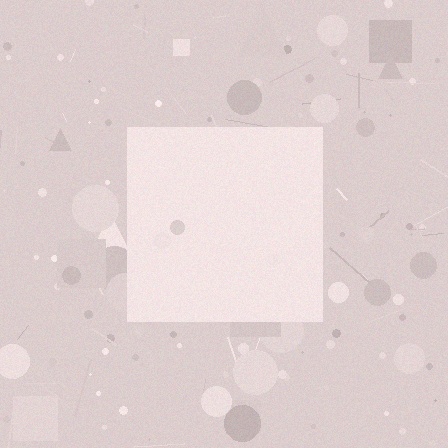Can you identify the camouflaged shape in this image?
The camouflaged shape is a square.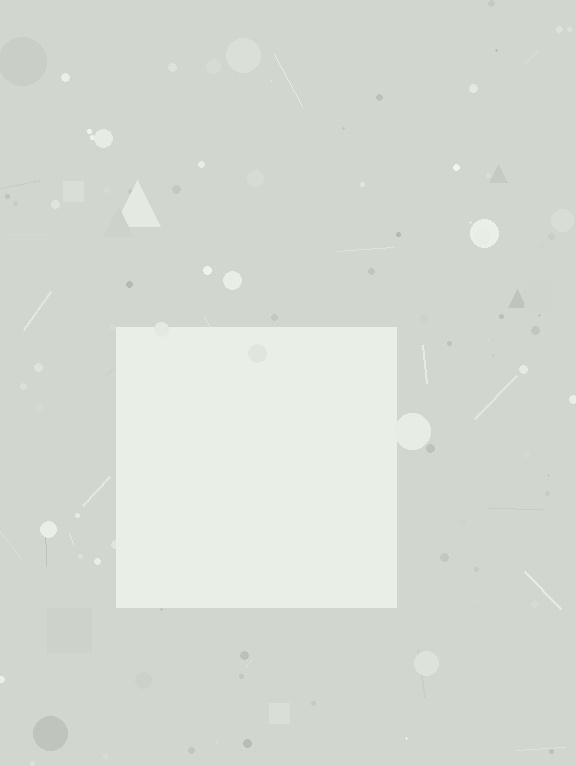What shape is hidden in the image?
A square is hidden in the image.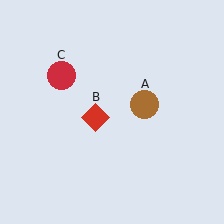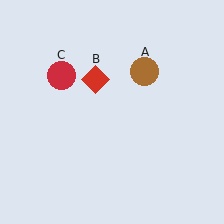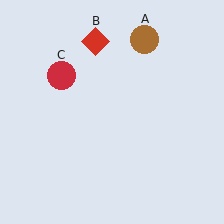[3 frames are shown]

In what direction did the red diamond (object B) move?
The red diamond (object B) moved up.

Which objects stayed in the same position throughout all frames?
Red circle (object C) remained stationary.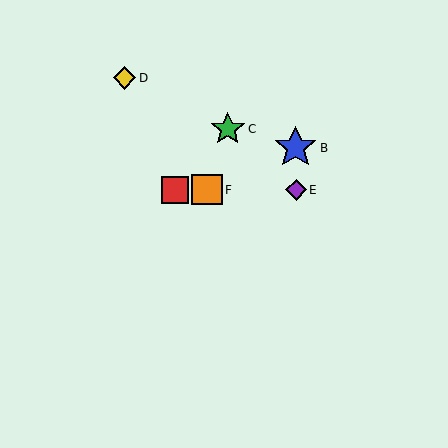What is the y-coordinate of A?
Object A is at y≈190.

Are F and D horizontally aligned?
No, F is at y≈190 and D is at y≈78.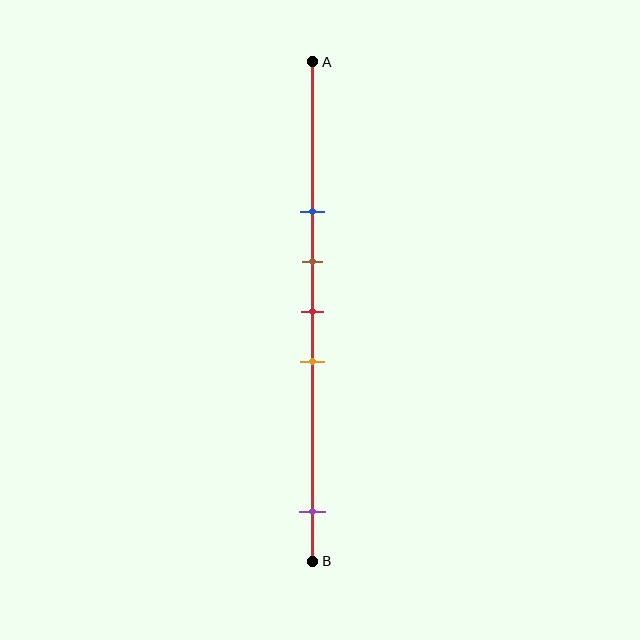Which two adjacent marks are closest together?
The brown and red marks are the closest adjacent pair.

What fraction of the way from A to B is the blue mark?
The blue mark is approximately 30% (0.3) of the way from A to B.